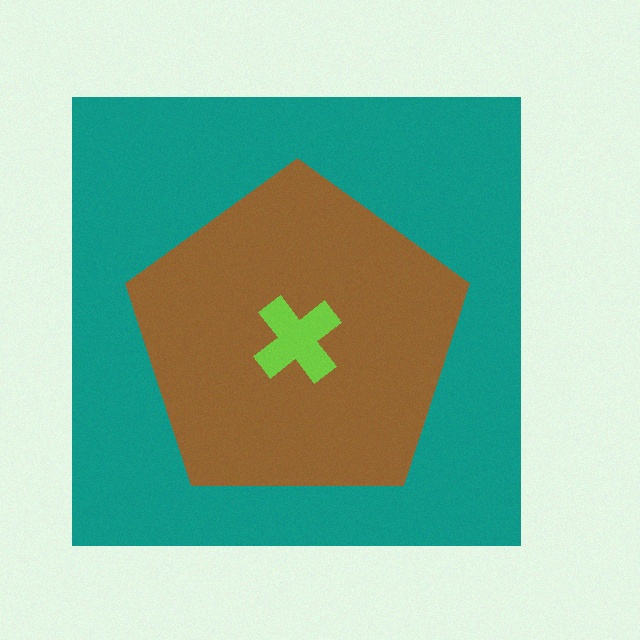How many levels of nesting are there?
3.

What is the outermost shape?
The teal square.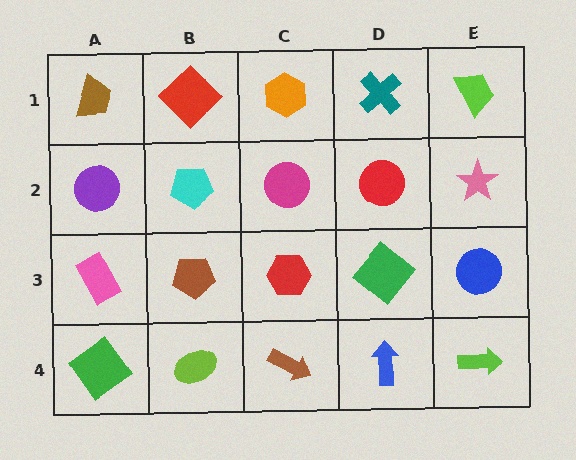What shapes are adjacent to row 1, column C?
A magenta circle (row 2, column C), a red diamond (row 1, column B), a teal cross (row 1, column D).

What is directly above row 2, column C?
An orange hexagon.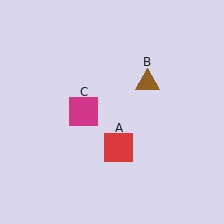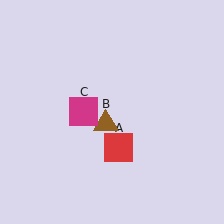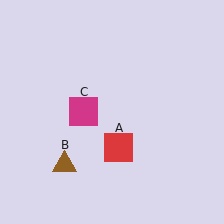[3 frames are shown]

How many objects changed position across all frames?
1 object changed position: brown triangle (object B).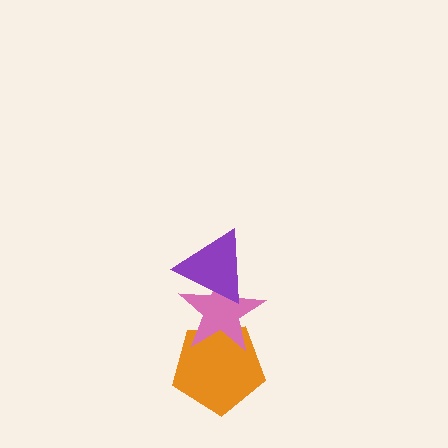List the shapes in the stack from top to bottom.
From top to bottom: the purple triangle, the pink star, the orange pentagon.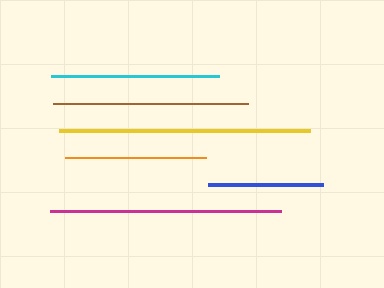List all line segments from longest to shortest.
From longest to shortest: yellow, magenta, brown, cyan, orange, blue.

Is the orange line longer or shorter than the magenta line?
The magenta line is longer than the orange line.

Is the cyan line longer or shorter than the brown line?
The brown line is longer than the cyan line.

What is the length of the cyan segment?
The cyan segment is approximately 168 pixels long.